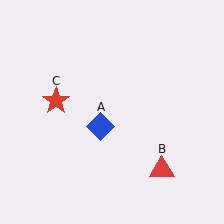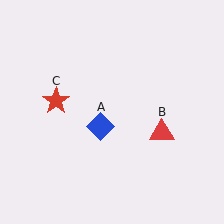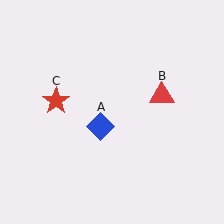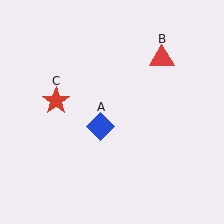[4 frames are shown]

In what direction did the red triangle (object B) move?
The red triangle (object B) moved up.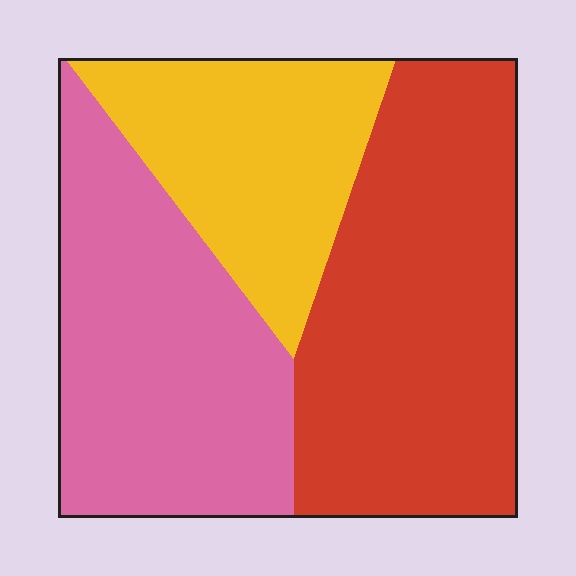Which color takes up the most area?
Red, at roughly 40%.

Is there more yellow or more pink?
Pink.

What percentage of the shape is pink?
Pink takes up about one third (1/3) of the shape.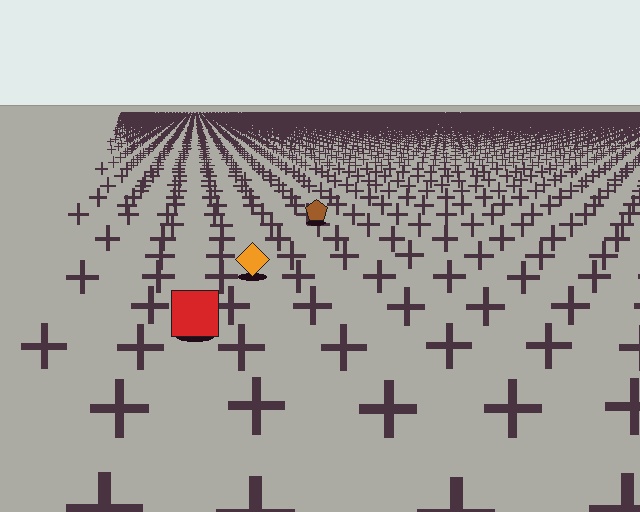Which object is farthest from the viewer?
The brown pentagon is farthest from the viewer. It appears smaller and the ground texture around it is denser.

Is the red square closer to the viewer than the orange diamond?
Yes. The red square is closer — you can tell from the texture gradient: the ground texture is coarser near it.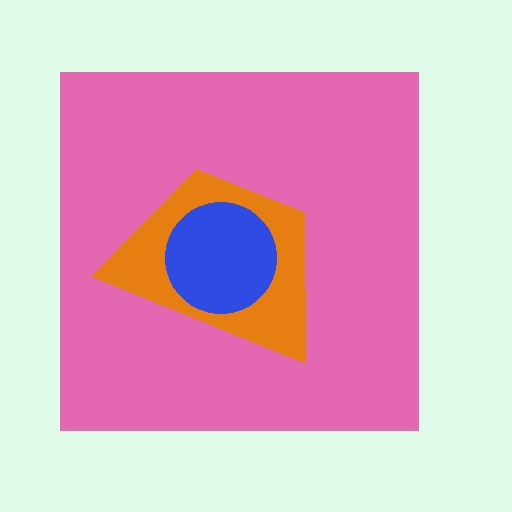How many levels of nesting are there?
3.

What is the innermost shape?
The blue circle.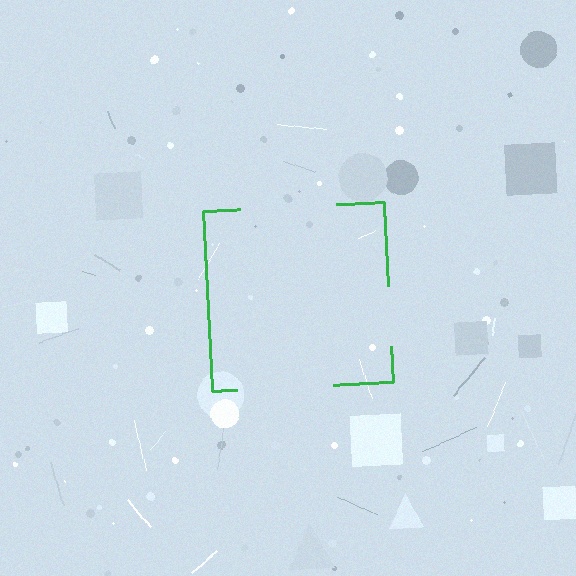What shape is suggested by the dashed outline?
The dashed outline suggests a square.